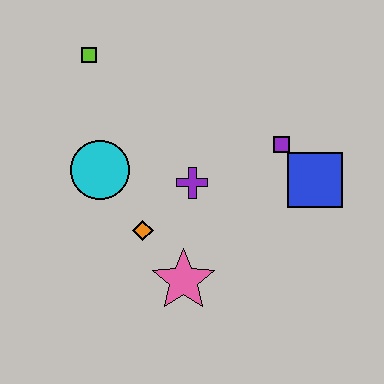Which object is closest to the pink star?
The orange diamond is closest to the pink star.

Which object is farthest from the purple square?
The lime square is farthest from the purple square.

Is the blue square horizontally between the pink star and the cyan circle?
No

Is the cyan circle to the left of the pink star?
Yes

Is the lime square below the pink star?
No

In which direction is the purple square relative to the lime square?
The purple square is to the right of the lime square.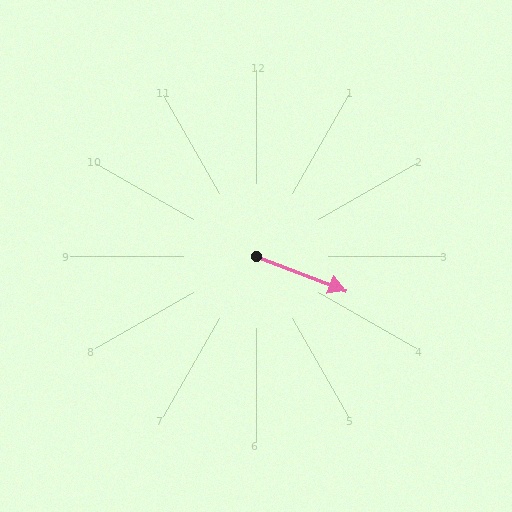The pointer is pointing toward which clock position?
Roughly 4 o'clock.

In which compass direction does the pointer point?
East.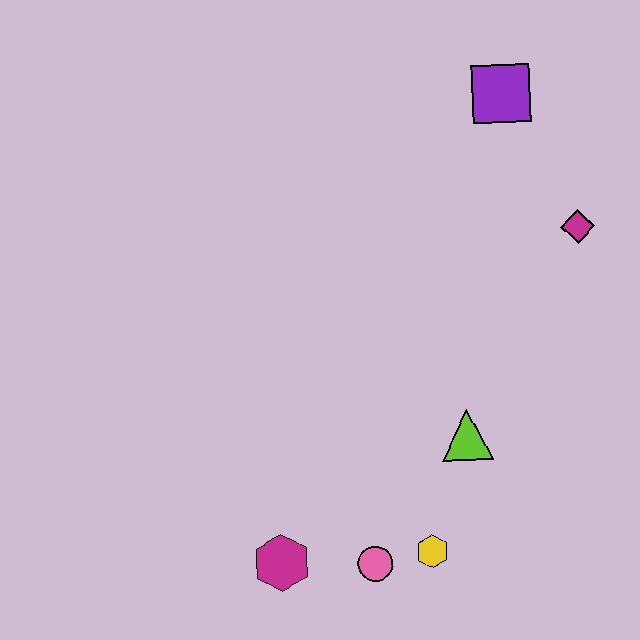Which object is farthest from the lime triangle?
The purple square is farthest from the lime triangle.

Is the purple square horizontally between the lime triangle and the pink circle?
No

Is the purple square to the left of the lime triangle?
No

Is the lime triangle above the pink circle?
Yes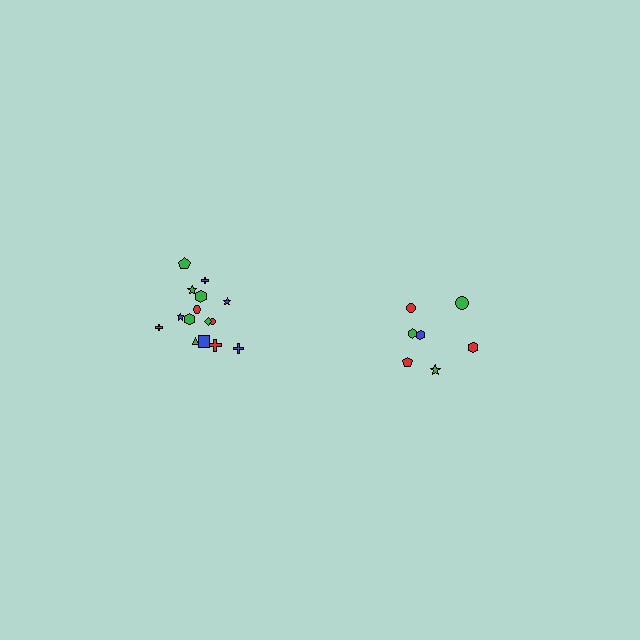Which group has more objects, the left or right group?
The left group.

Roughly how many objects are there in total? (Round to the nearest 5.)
Roughly 20 objects in total.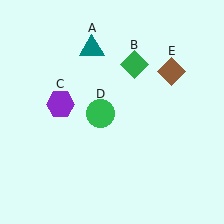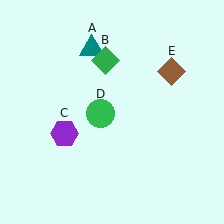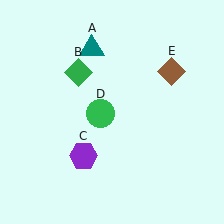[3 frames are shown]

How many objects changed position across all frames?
2 objects changed position: green diamond (object B), purple hexagon (object C).